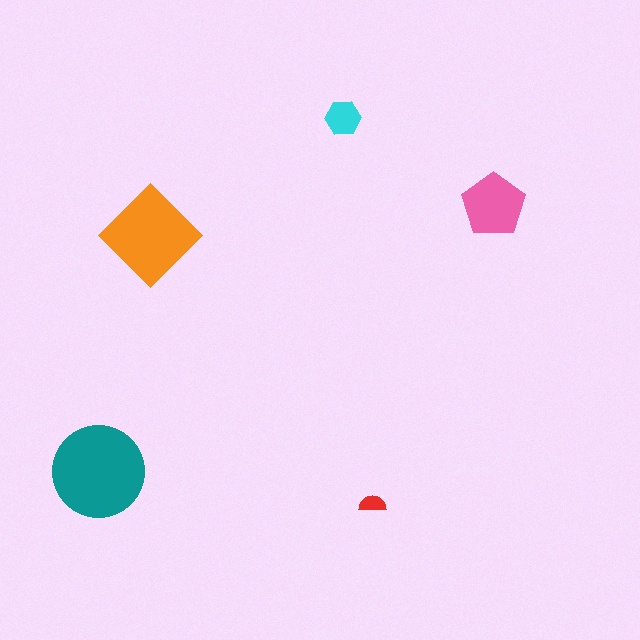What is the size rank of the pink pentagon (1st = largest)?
3rd.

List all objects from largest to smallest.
The teal circle, the orange diamond, the pink pentagon, the cyan hexagon, the red semicircle.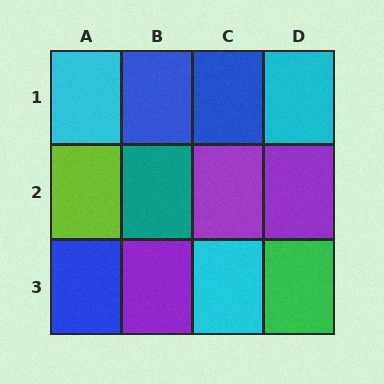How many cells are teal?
1 cell is teal.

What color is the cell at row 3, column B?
Purple.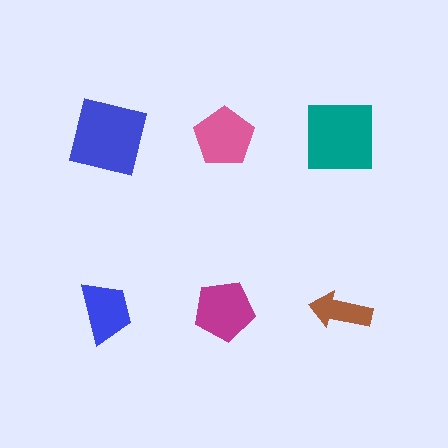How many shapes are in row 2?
3 shapes.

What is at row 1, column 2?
A pink pentagon.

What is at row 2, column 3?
A brown arrow.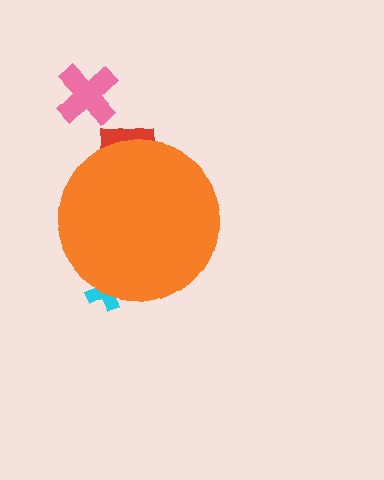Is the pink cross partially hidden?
No, the pink cross is fully visible.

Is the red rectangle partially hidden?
Yes, the red rectangle is partially hidden behind the orange circle.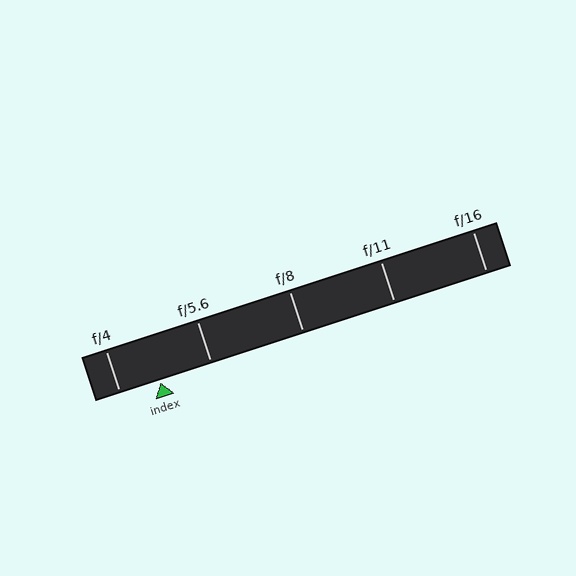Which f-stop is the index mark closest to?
The index mark is closest to f/4.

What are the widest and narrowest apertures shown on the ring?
The widest aperture shown is f/4 and the narrowest is f/16.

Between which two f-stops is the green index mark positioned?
The index mark is between f/4 and f/5.6.